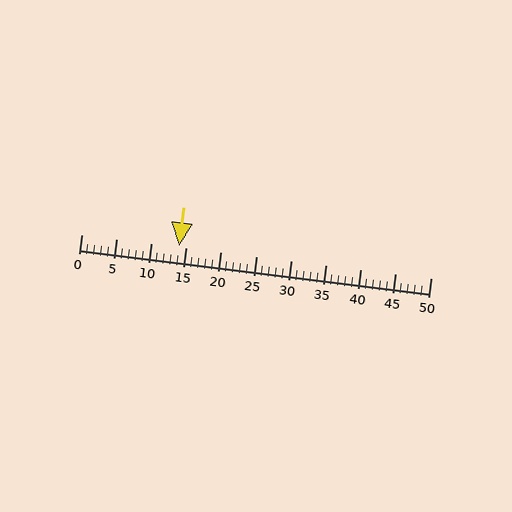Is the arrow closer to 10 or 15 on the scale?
The arrow is closer to 15.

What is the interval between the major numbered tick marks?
The major tick marks are spaced 5 units apart.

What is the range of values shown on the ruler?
The ruler shows values from 0 to 50.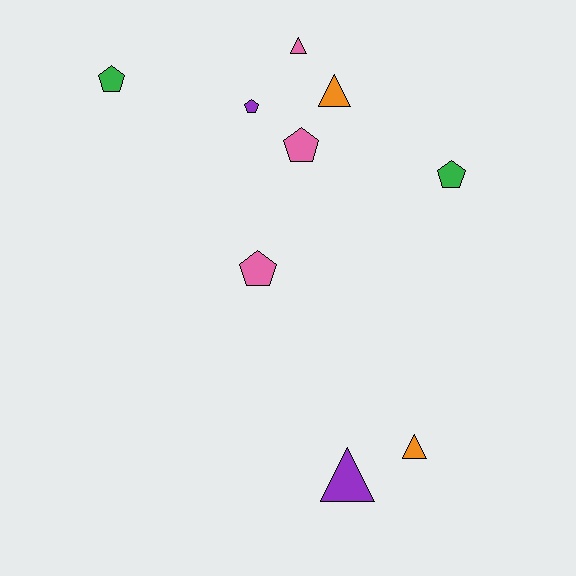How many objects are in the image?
There are 9 objects.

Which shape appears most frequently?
Pentagon, with 5 objects.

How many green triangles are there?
There are no green triangles.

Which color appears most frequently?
Pink, with 3 objects.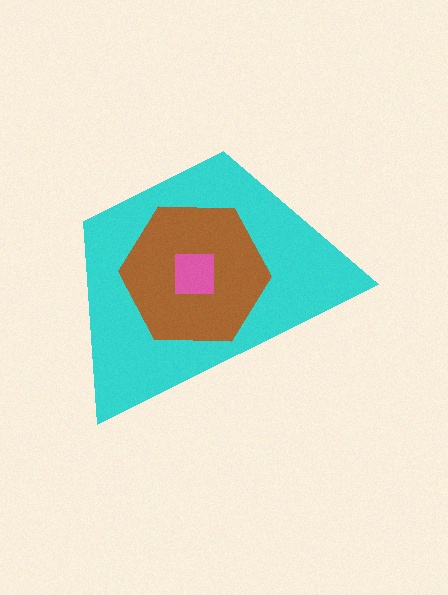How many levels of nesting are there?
3.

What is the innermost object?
The pink square.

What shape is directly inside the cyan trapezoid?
The brown hexagon.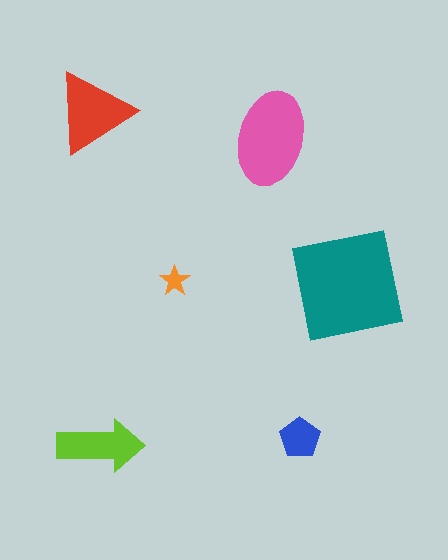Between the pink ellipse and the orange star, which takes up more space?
The pink ellipse.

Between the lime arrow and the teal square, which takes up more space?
The teal square.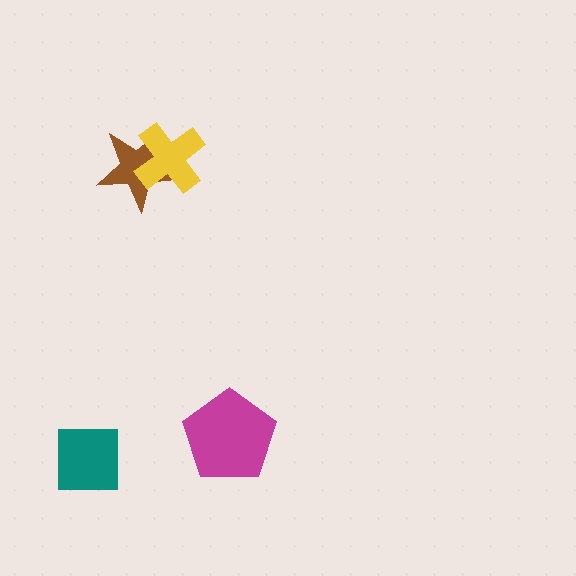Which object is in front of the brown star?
The yellow cross is in front of the brown star.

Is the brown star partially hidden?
Yes, it is partially covered by another shape.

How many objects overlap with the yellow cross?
1 object overlaps with the yellow cross.